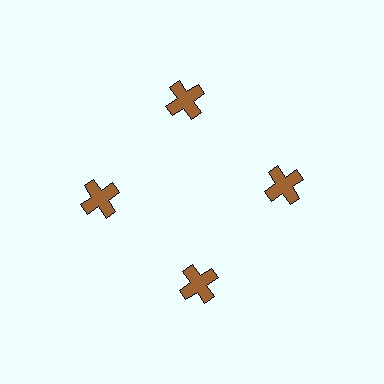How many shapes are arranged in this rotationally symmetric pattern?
There are 4 shapes, arranged in 4 groups of 1.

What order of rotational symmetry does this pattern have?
This pattern has 4-fold rotational symmetry.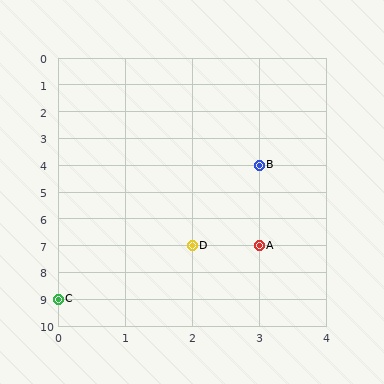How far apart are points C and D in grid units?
Points C and D are 2 columns and 2 rows apart (about 2.8 grid units diagonally).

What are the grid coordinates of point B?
Point B is at grid coordinates (3, 4).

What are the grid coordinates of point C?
Point C is at grid coordinates (0, 9).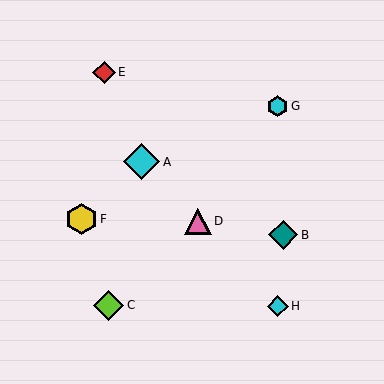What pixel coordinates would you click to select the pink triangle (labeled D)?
Click at (198, 221) to select the pink triangle D.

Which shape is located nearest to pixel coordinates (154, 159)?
The cyan diamond (labeled A) at (142, 162) is nearest to that location.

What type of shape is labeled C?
Shape C is a lime diamond.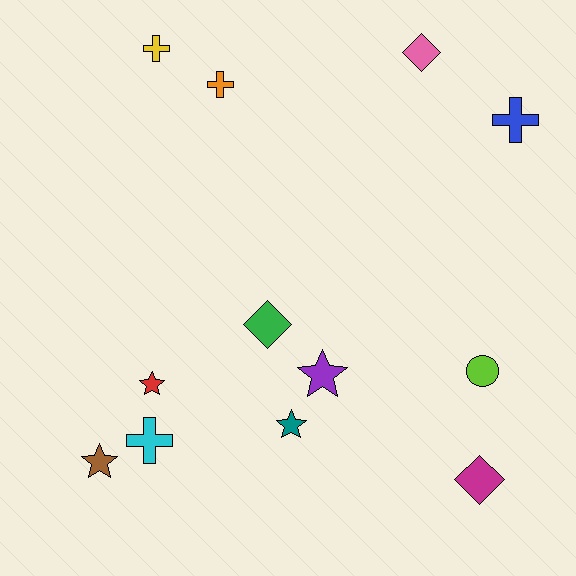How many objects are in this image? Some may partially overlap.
There are 12 objects.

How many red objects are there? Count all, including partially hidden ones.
There is 1 red object.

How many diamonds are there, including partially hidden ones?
There are 3 diamonds.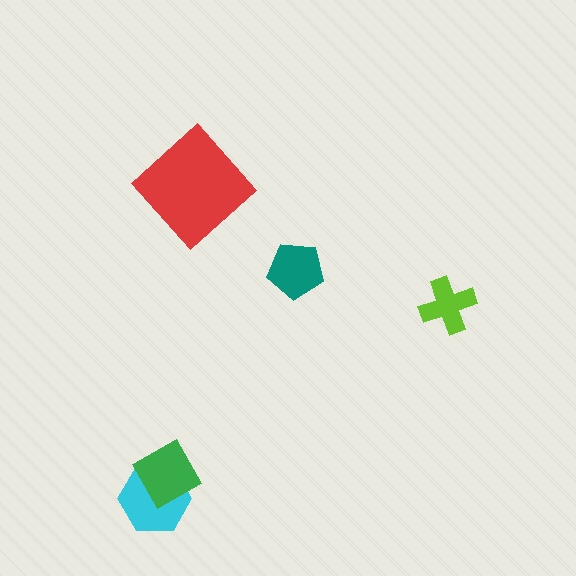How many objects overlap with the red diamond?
0 objects overlap with the red diamond.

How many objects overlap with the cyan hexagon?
1 object overlaps with the cyan hexagon.